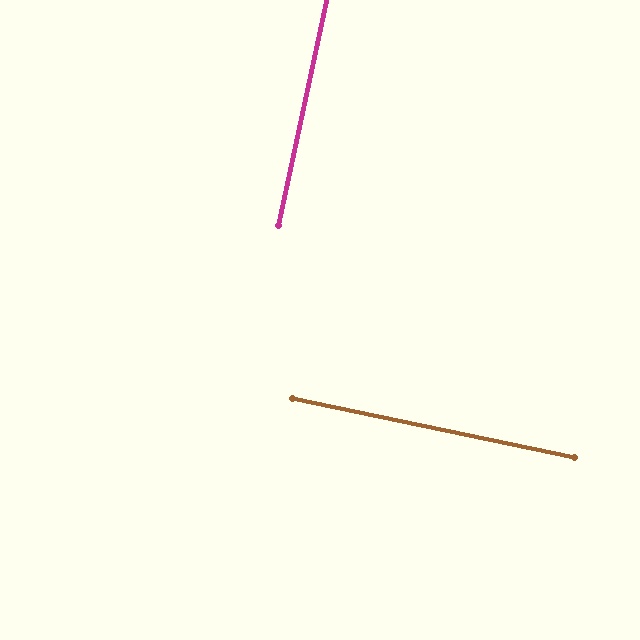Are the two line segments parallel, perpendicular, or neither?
Perpendicular — they meet at approximately 90°.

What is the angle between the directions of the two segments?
Approximately 90 degrees.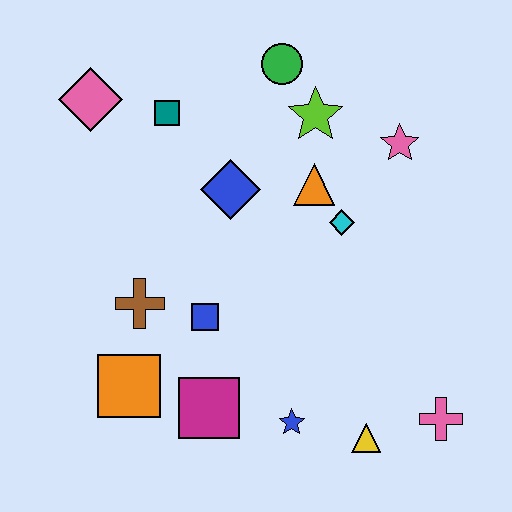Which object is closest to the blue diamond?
The orange triangle is closest to the blue diamond.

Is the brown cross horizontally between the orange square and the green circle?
Yes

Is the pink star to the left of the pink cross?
Yes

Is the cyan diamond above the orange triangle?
No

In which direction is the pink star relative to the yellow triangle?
The pink star is above the yellow triangle.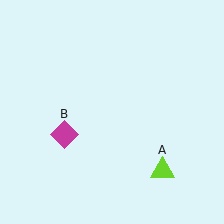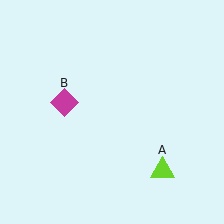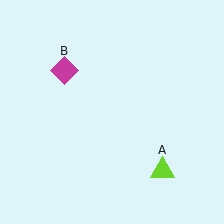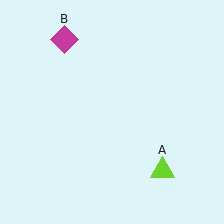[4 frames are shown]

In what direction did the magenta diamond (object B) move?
The magenta diamond (object B) moved up.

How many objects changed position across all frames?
1 object changed position: magenta diamond (object B).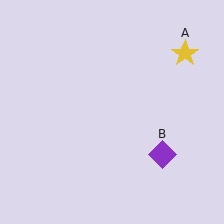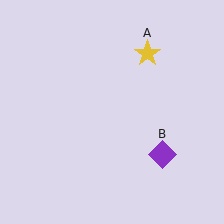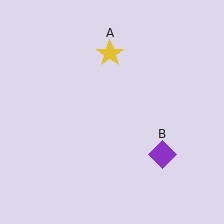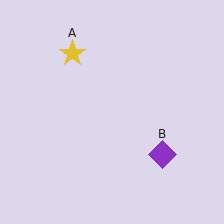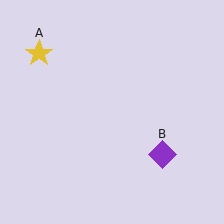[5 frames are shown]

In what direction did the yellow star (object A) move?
The yellow star (object A) moved left.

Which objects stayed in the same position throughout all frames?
Purple diamond (object B) remained stationary.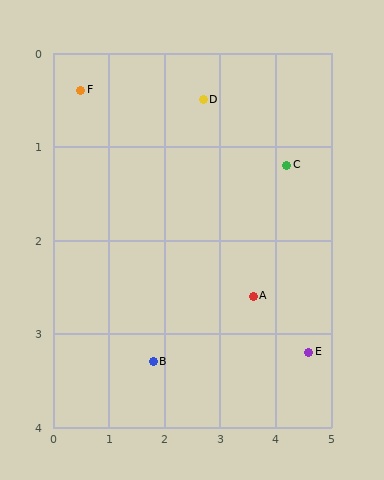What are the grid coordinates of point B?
Point B is at approximately (1.8, 3.3).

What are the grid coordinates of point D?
Point D is at approximately (2.7, 0.5).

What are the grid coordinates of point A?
Point A is at approximately (3.6, 2.6).